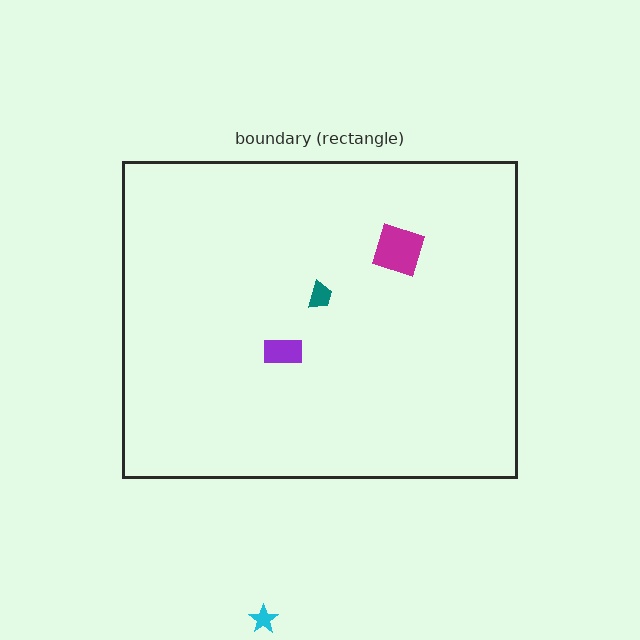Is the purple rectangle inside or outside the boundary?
Inside.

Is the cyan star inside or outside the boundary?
Outside.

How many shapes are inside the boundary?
3 inside, 1 outside.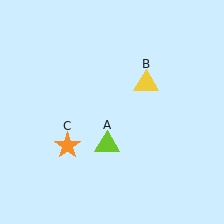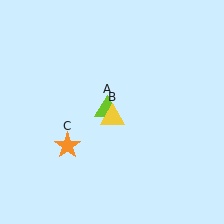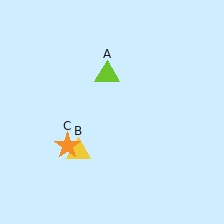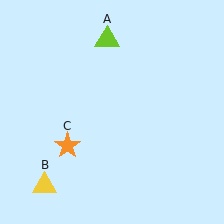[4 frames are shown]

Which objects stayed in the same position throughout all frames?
Orange star (object C) remained stationary.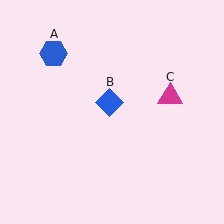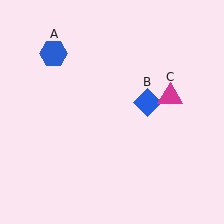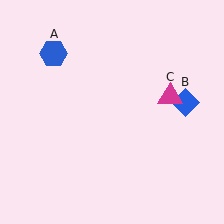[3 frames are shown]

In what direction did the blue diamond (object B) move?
The blue diamond (object B) moved right.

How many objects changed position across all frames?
1 object changed position: blue diamond (object B).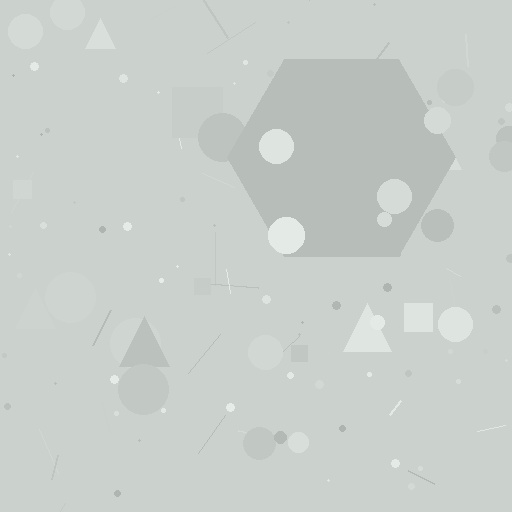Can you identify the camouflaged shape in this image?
The camouflaged shape is a hexagon.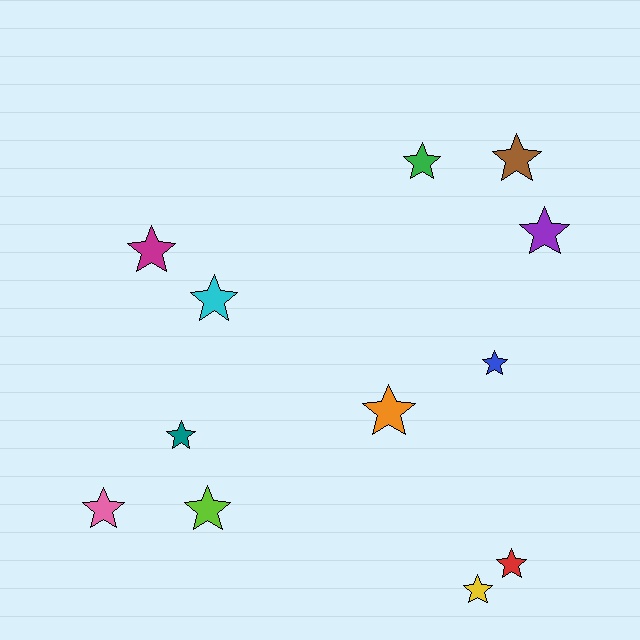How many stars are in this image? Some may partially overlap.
There are 12 stars.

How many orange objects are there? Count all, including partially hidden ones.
There is 1 orange object.